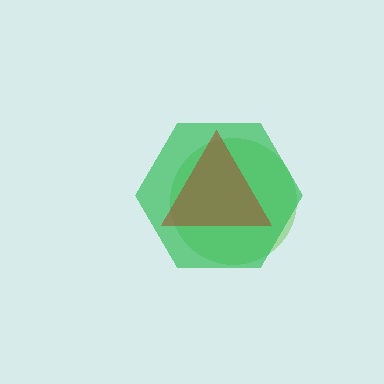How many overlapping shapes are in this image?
There are 3 overlapping shapes in the image.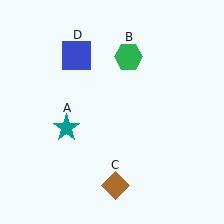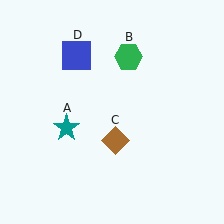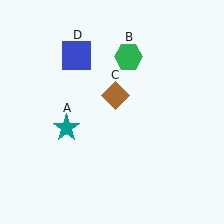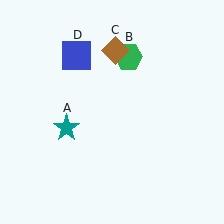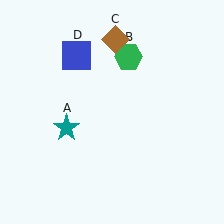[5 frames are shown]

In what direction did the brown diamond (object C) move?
The brown diamond (object C) moved up.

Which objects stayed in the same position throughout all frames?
Teal star (object A) and green hexagon (object B) and blue square (object D) remained stationary.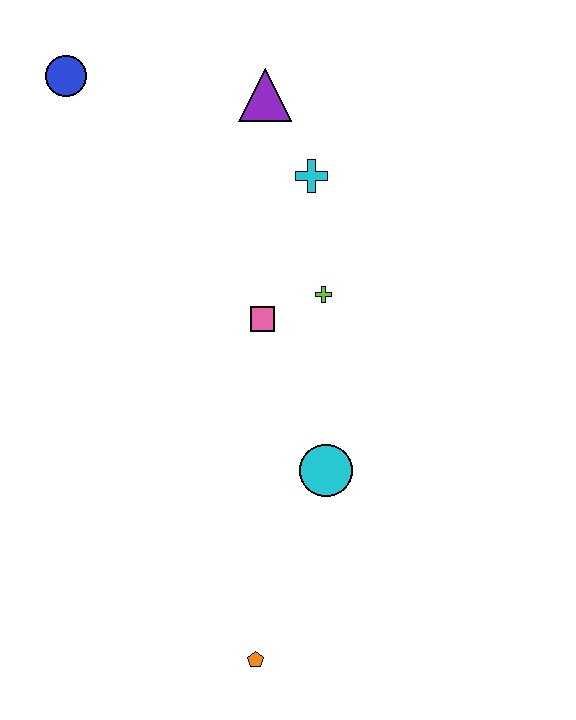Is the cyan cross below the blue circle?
Yes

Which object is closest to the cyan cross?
The purple triangle is closest to the cyan cross.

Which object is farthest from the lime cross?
The orange pentagon is farthest from the lime cross.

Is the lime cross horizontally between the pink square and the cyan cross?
No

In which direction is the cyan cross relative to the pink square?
The cyan cross is above the pink square.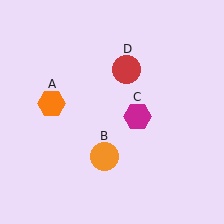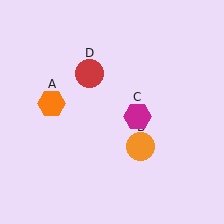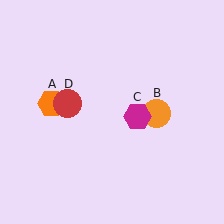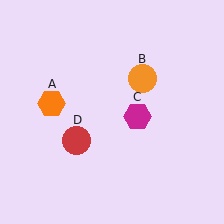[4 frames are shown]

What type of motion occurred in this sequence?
The orange circle (object B), red circle (object D) rotated counterclockwise around the center of the scene.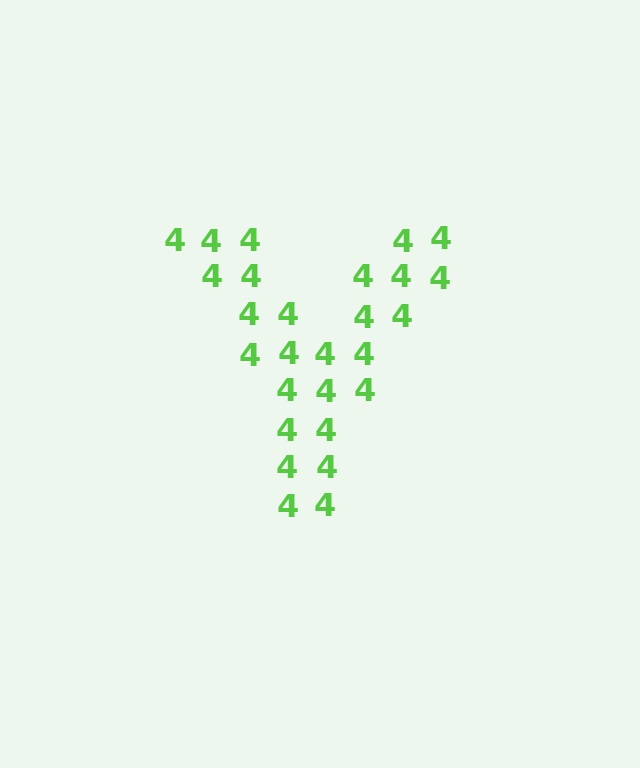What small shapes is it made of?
It is made of small digit 4's.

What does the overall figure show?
The overall figure shows the letter Y.